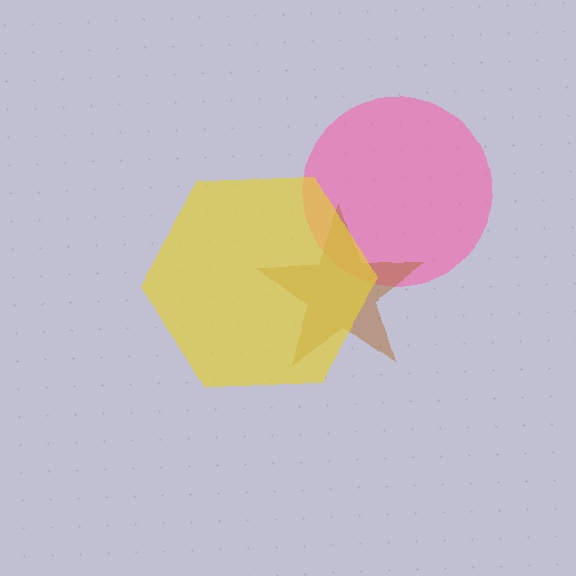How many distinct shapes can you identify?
There are 3 distinct shapes: a pink circle, a brown star, a yellow hexagon.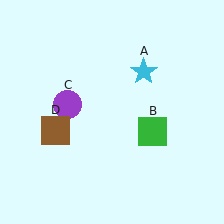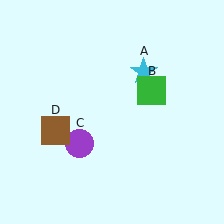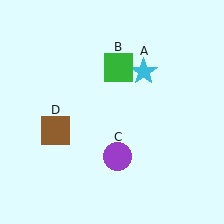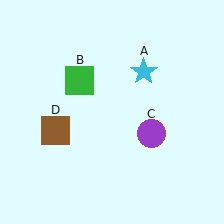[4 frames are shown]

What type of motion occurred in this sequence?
The green square (object B), purple circle (object C) rotated counterclockwise around the center of the scene.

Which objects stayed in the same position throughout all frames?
Cyan star (object A) and brown square (object D) remained stationary.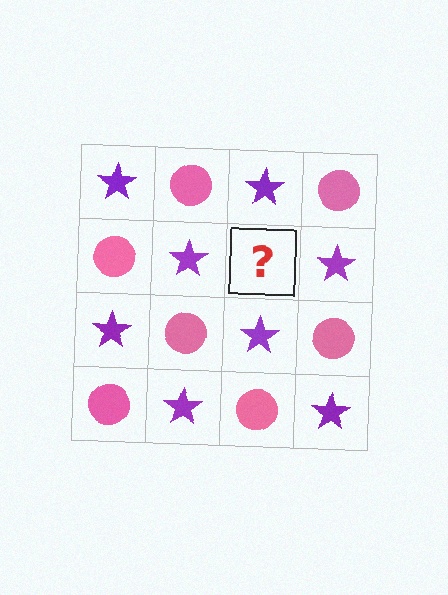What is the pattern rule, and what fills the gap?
The rule is that it alternates purple star and pink circle in a checkerboard pattern. The gap should be filled with a pink circle.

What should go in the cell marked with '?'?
The missing cell should contain a pink circle.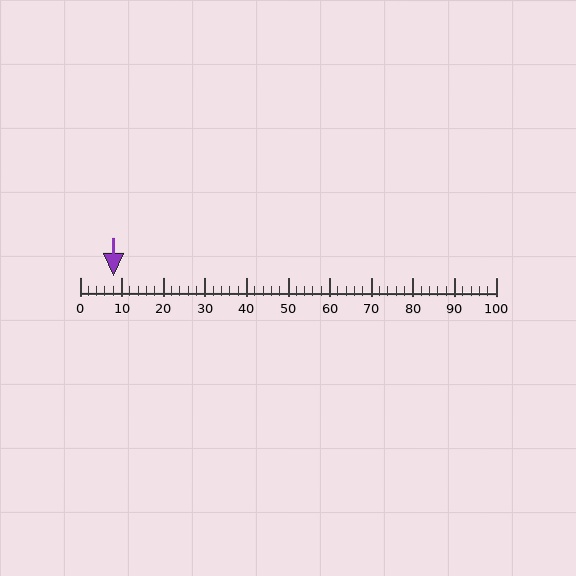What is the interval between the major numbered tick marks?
The major tick marks are spaced 10 units apart.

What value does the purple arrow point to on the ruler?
The purple arrow points to approximately 8.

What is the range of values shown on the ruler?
The ruler shows values from 0 to 100.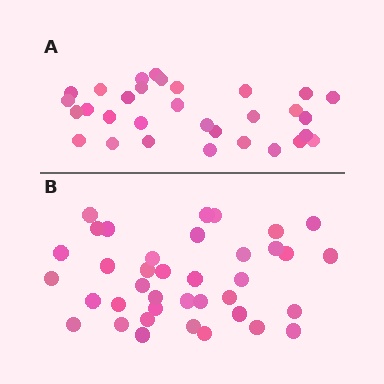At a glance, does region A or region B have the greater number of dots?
Region B (the bottom region) has more dots.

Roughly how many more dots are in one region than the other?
Region B has roughly 8 or so more dots than region A.